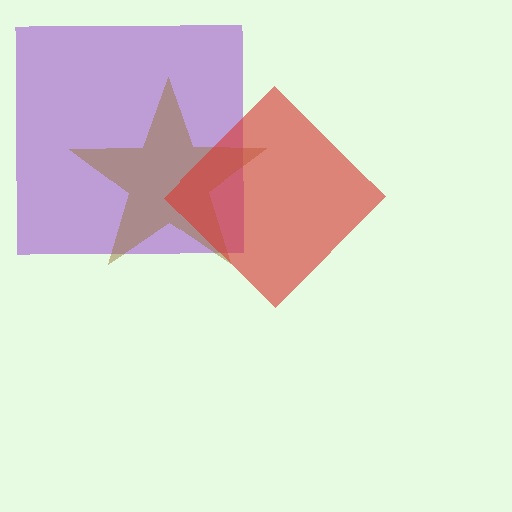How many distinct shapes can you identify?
There are 3 distinct shapes: a purple square, a brown star, a red diamond.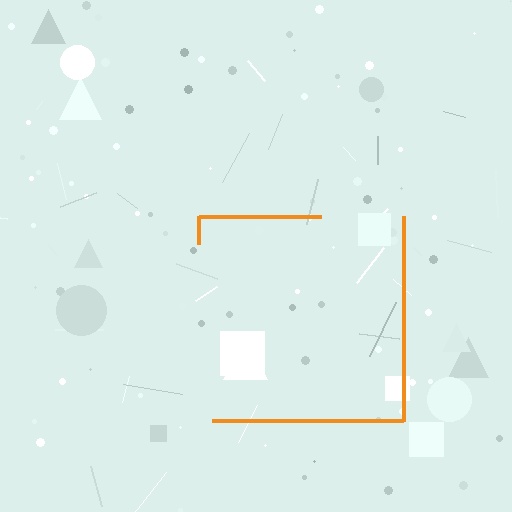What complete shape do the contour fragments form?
The contour fragments form a square.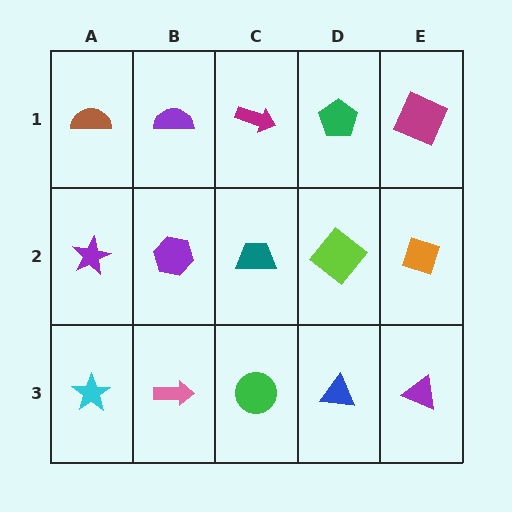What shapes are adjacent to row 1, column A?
A purple star (row 2, column A), a purple semicircle (row 1, column B).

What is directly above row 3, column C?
A teal trapezoid.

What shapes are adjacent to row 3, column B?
A purple hexagon (row 2, column B), a cyan star (row 3, column A), a green circle (row 3, column C).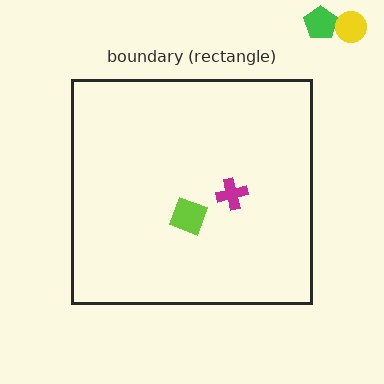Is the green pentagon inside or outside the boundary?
Outside.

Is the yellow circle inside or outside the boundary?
Outside.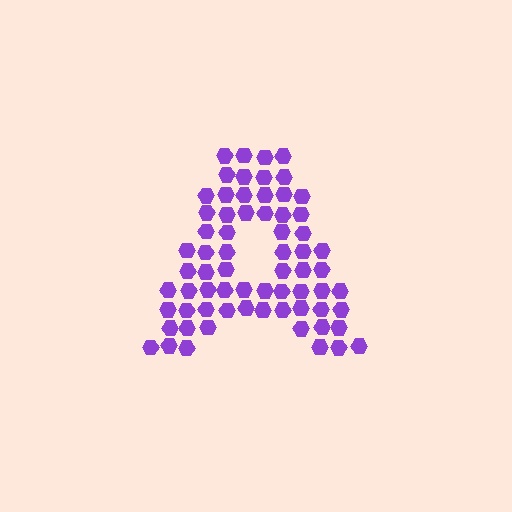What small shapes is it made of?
It is made of small hexagons.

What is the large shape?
The large shape is the letter A.